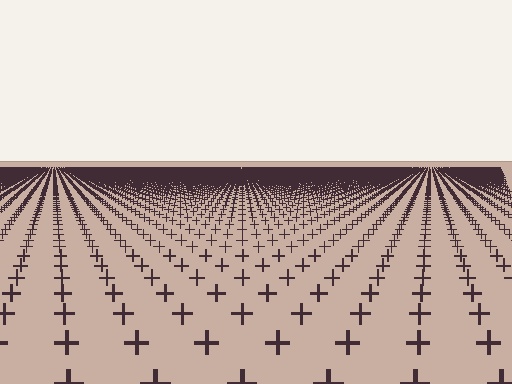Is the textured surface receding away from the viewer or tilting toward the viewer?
The surface is receding away from the viewer. Texture elements get smaller and denser toward the top.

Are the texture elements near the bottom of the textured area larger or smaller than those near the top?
Larger. Near the bottom, elements are closer to the viewer and appear at a bigger on-screen size.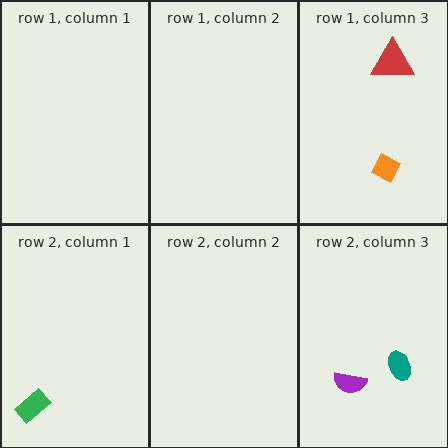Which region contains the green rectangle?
The row 2, column 1 region.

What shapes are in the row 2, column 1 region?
The green rectangle.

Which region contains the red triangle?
The row 1, column 3 region.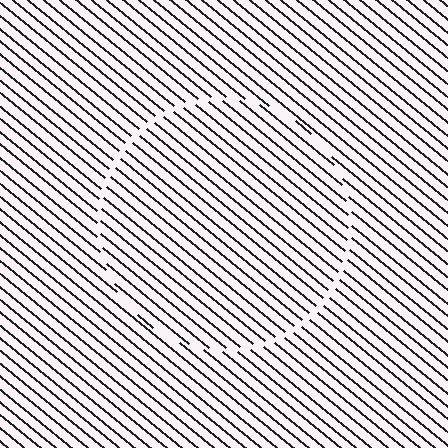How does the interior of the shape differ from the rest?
The interior of the shape contains the same grating, shifted by half a period — the contour is defined by the phase discontinuity where line-ends from the inner and outer gratings abut.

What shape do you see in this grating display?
An illusory circle. The interior of the shape contains the same grating, shifted by half a period — the contour is defined by the phase discontinuity where line-ends from the inner and outer gratings abut.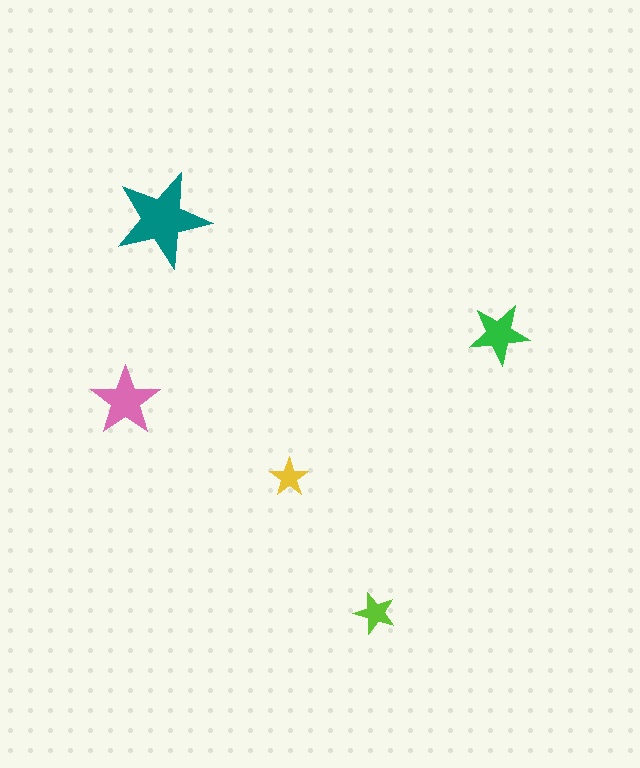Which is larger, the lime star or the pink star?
The pink one.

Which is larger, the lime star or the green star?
The green one.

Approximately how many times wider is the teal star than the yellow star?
About 2.5 times wider.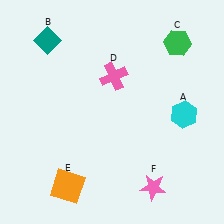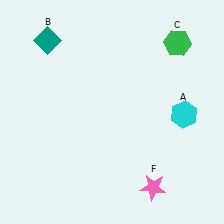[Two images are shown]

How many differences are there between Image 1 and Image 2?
There are 2 differences between the two images.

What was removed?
The orange square (E), the pink cross (D) were removed in Image 2.